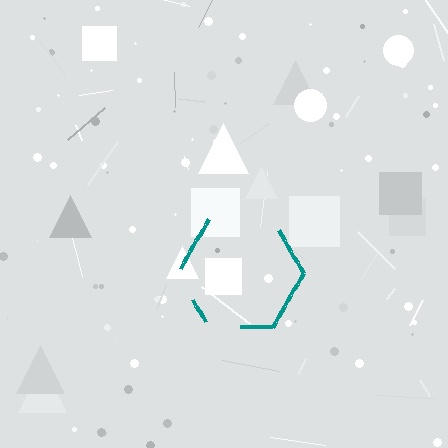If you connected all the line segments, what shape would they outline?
They would outline a hexagon.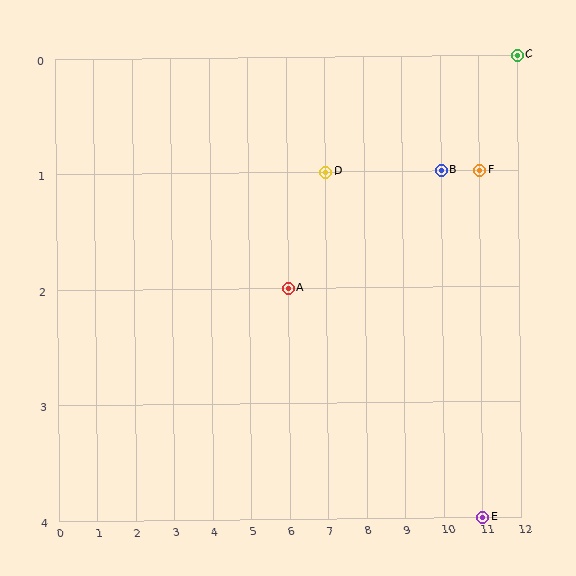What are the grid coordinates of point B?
Point B is at grid coordinates (10, 1).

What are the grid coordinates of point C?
Point C is at grid coordinates (12, 0).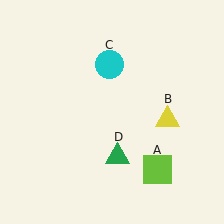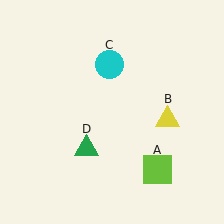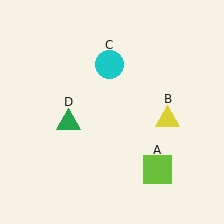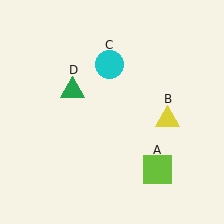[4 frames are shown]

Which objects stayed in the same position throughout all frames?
Lime square (object A) and yellow triangle (object B) and cyan circle (object C) remained stationary.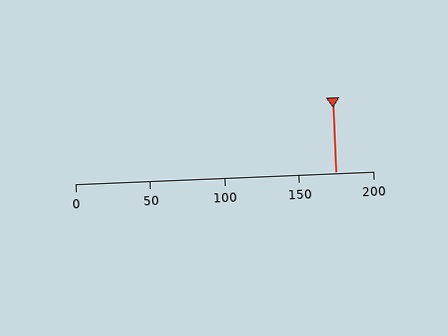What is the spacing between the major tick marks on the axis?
The major ticks are spaced 50 apart.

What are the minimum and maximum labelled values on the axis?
The axis runs from 0 to 200.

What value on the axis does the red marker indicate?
The marker indicates approximately 175.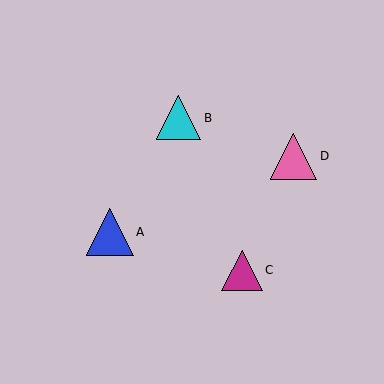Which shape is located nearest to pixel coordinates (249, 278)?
The magenta triangle (labeled C) at (242, 270) is nearest to that location.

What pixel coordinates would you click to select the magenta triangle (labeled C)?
Click at (242, 270) to select the magenta triangle C.